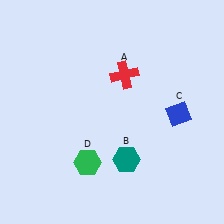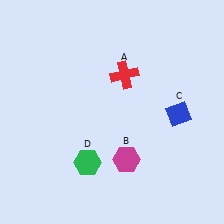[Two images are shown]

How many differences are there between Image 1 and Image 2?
There is 1 difference between the two images.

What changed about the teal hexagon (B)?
In Image 1, B is teal. In Image 2, it changed to magenta.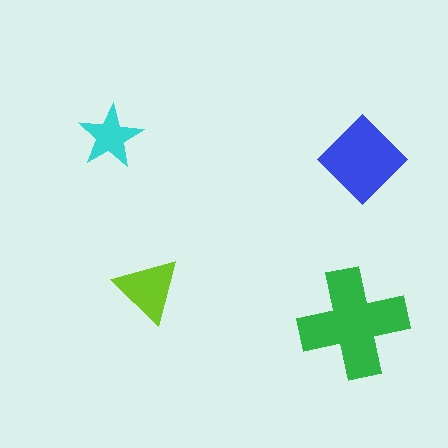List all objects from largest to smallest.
The green cross, the blue diamond, the lime triangle, the cyan star.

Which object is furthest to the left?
The cyan star is leftmost.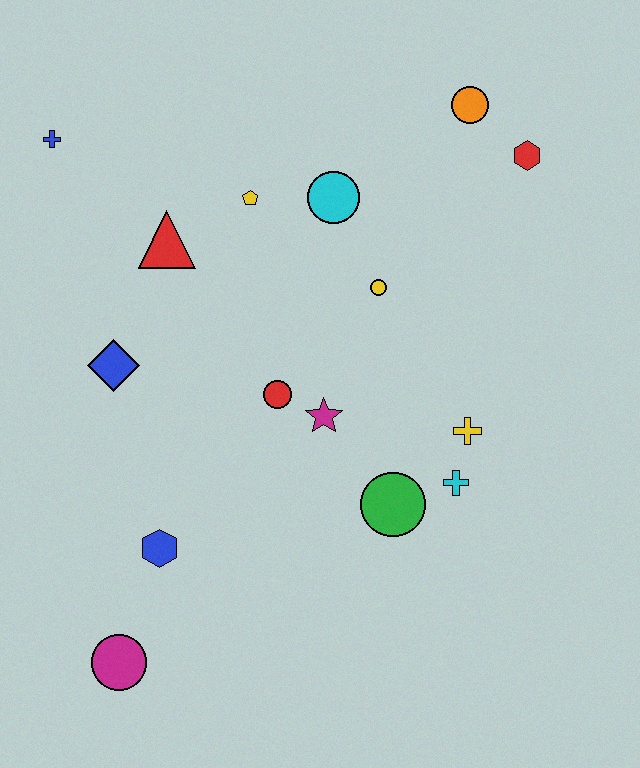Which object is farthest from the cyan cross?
The blue cross is farthest from the cyan cross.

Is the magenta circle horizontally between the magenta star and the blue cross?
Yes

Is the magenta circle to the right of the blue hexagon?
No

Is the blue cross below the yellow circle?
No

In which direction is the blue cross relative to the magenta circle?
The blue cross is above the magenta circle.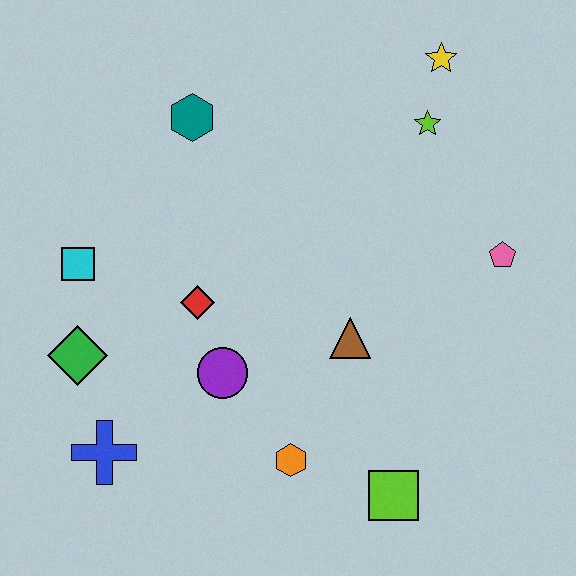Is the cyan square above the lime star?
No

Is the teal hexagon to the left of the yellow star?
Yes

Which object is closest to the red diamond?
The purple circle is closest to the red diamond.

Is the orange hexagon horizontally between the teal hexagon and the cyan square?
No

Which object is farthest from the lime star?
The blue cross is farthest from the lime star.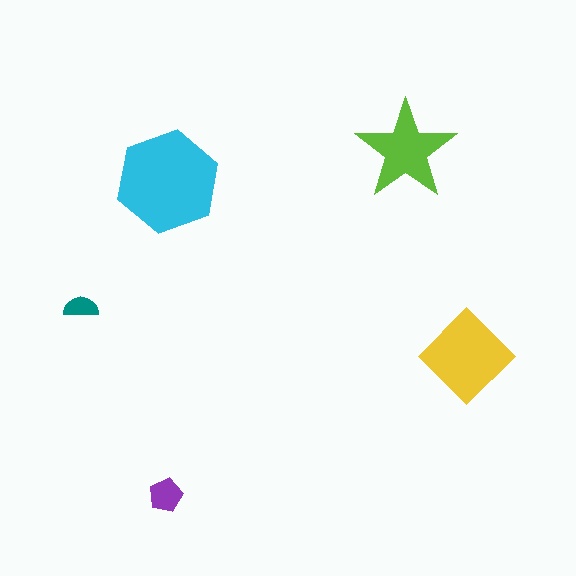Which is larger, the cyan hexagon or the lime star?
The cyan hexagon.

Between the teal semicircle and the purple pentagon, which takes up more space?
The purple pentagon.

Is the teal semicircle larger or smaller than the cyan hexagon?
Smaller.